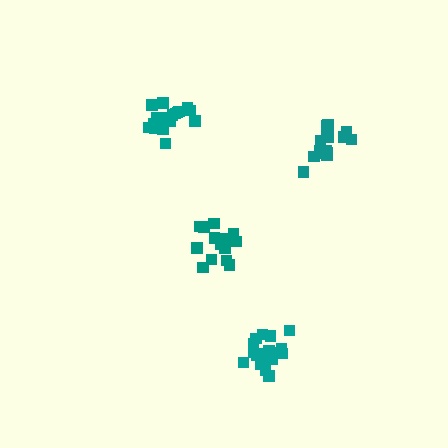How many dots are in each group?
Group 1: 16 dots, Group 2: 17 dots, Group 3: 18 dots, Group 4: 19 dots (70 total).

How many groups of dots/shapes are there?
There are 4 groups.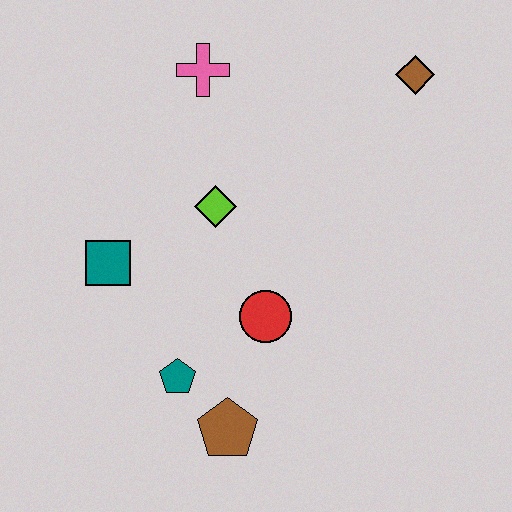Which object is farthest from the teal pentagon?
The brown diamond is farthest from the teal pentagon.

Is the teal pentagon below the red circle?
Yes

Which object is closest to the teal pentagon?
The brown pentagon is closest to the teal pentagon.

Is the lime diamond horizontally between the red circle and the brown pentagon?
No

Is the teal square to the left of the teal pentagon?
Yes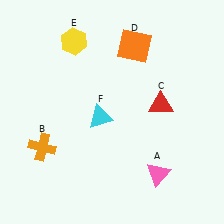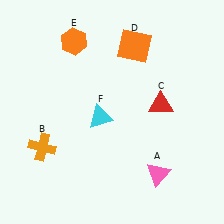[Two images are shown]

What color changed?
The hexagon (E) changed from yellow in Image 1 to orange in Image 2.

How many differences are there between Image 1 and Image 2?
There is 1 difference between the two images.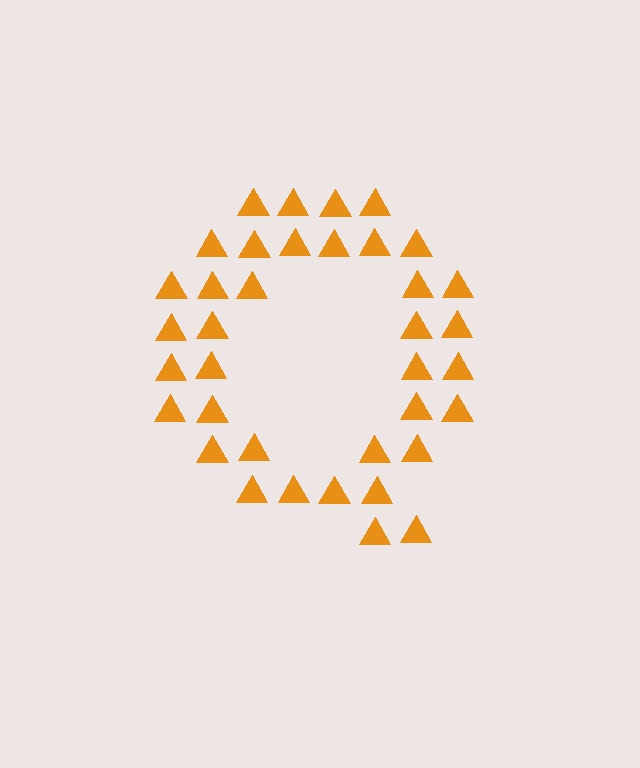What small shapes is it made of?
It is made of small triangles.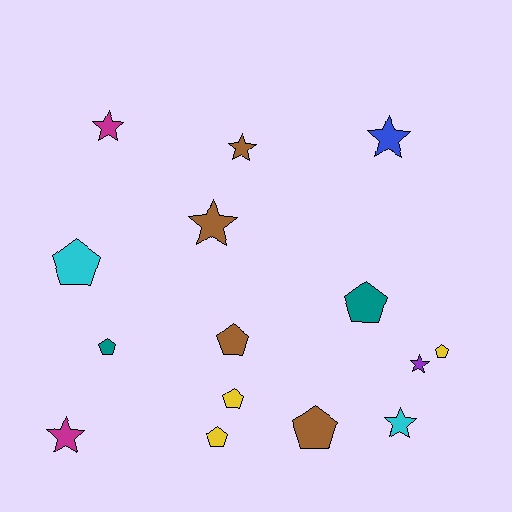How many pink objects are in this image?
There are no pink objects.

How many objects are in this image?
There are 15 objects.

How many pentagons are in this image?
There are 8 pentagons.